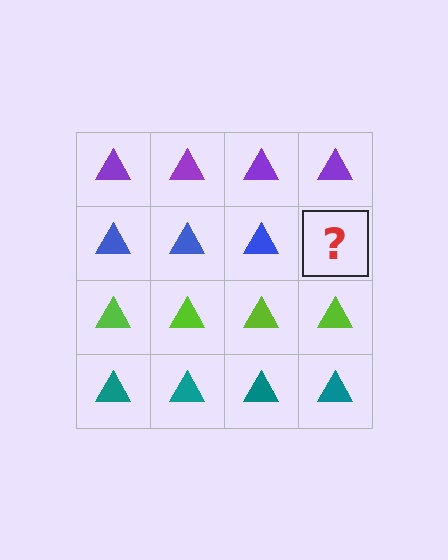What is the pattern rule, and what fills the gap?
The rule is that each row has a consistent color. The gap should be filled with a blue triangle.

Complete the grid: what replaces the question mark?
The question mark should be replaced with a blue triangle.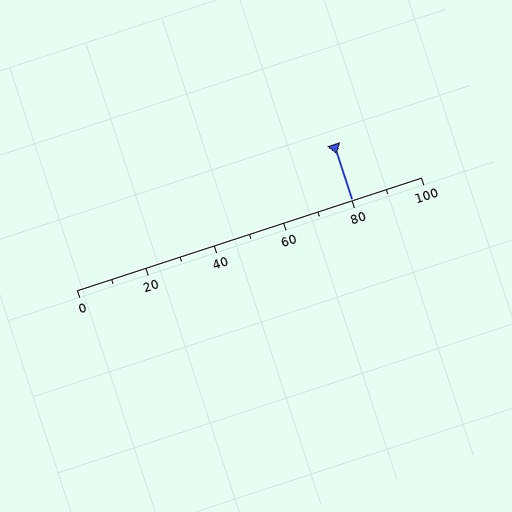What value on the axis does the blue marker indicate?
The marker indicates approximately 80.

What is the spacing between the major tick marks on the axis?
The major ticks are spaced 20 apart.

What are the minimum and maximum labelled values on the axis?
The axis runs from 0 to 100.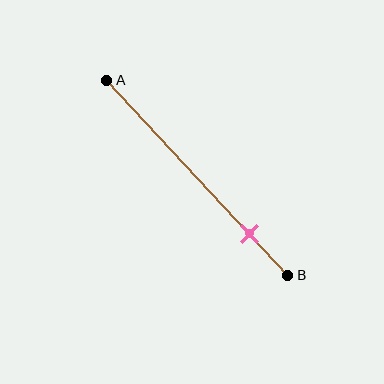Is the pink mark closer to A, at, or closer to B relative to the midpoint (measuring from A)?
The pink mark is closer to point B than the midpoint of segment AB.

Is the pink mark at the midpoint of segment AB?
No, the mark is at about 80% from A, not at the 50% midpoint.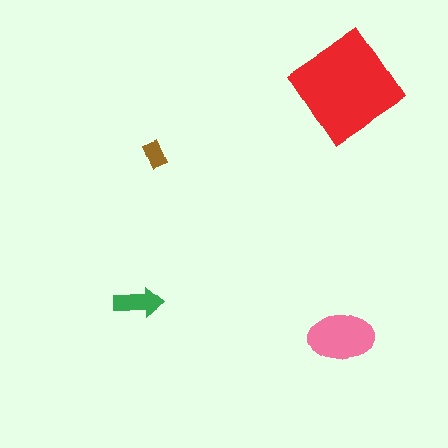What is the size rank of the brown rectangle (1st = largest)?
4th.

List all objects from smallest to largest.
The brown rectangle, the green arrow, the pink ellipse, the red diamond.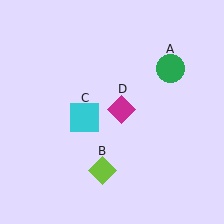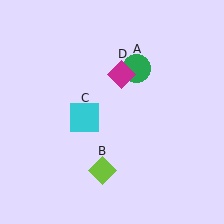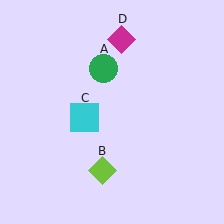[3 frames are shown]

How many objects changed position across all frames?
2 objects changed position: green circle (object A), magenta diamond (object D).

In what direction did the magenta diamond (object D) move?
The magenta diamond (object D) moved up.